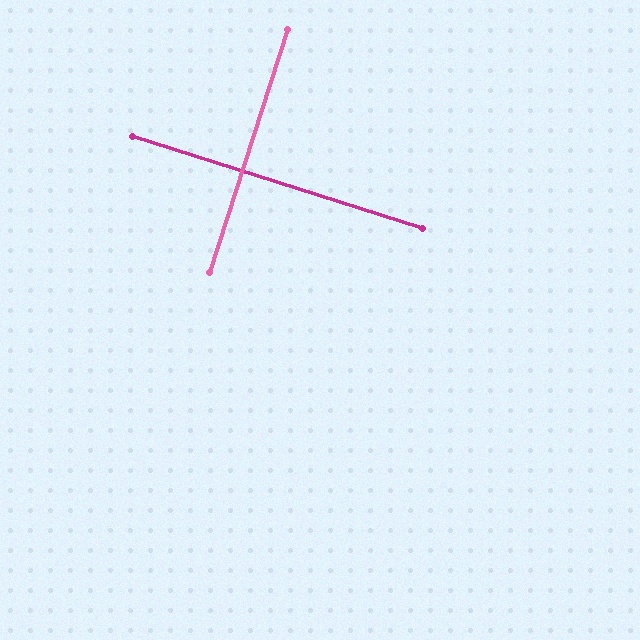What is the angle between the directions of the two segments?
Approximately 90 degrees.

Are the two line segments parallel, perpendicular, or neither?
Perpendicular — they meet at approximately 90°.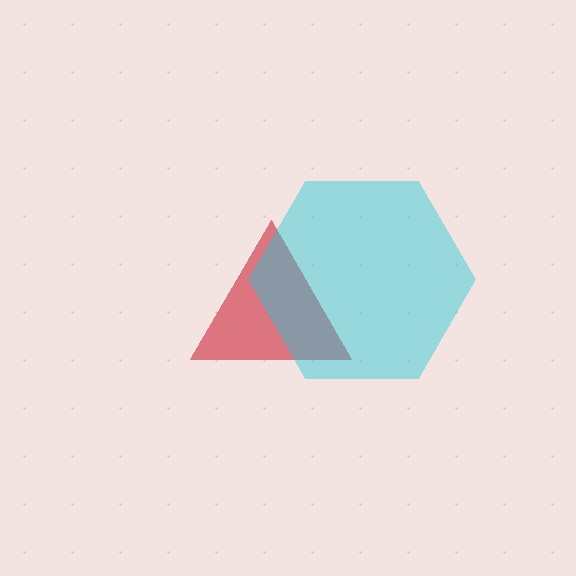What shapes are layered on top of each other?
The layered shapes are: a red triangle, a cyan hexagon.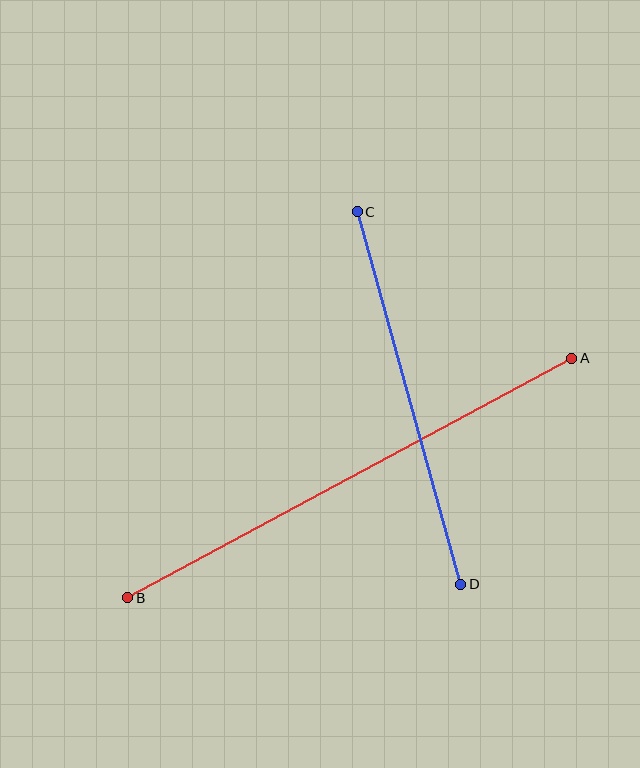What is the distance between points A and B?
The distance is approximately 504 pixels.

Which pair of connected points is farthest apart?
Points A and B are farthest apart.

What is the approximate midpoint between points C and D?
The midpoint is at approximately (409, 398) pixels.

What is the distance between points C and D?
The distance is approximately 387 pixels.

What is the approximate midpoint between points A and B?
The midpoint is at approximately (350, 478) pixels.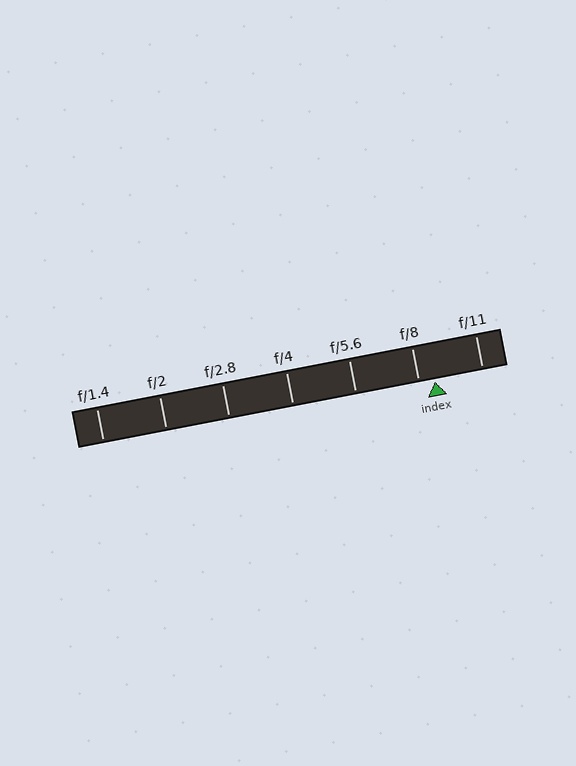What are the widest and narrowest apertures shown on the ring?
The widest aperture shown is f/1.4 and the narrowest is f/11.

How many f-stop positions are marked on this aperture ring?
There are 7 f-stop positions marked.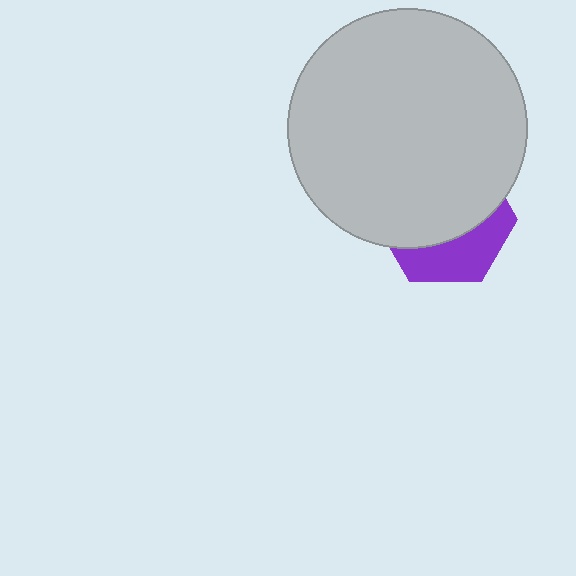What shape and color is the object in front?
The object in front is a light gray circle.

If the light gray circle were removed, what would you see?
You would see the complete purple hexagon.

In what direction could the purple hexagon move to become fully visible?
The purple hexagon could move down. That would shift it out from behind the light gray circle entirely.